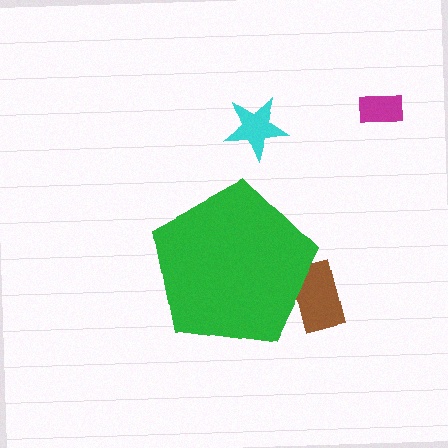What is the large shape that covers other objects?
A green pentagon.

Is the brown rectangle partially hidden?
Yes, the brown rectangle is partially hidden behind the green pentagon.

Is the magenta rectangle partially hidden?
No, the magenta rectangle is fully visible.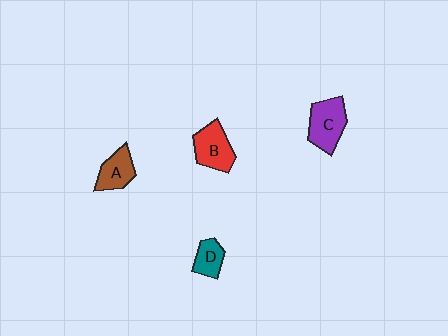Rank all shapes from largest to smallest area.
From largest to smallest: C (purple), B (red), A (brown), D (teal).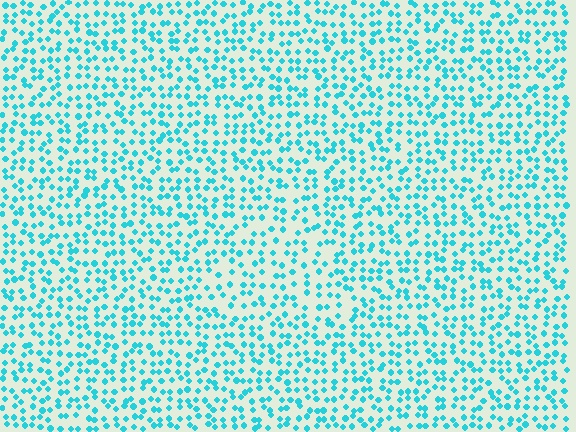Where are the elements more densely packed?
The elements are more densely packed outside the triangle boundary.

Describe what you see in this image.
The image contains small cyan elements arranged at two different densities. A triangle-shaped region is visible where the elements are less densely packed than the surrounding area.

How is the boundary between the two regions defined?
The boundary is defined by a change in element density (approximately 1.4x ratio). All elements are the same color, size, and shape.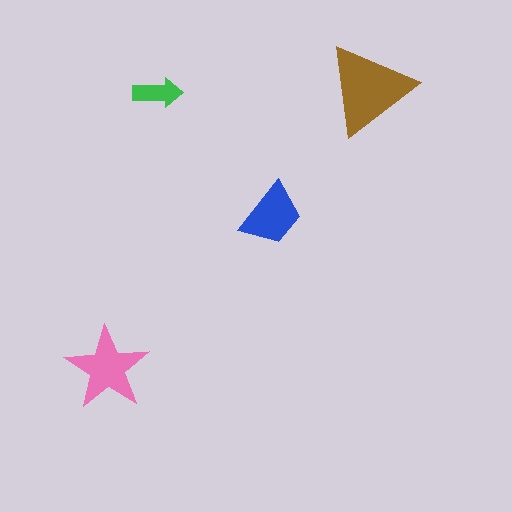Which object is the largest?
The brown triangle.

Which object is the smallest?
The green arrow.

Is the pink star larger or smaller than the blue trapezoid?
Larger.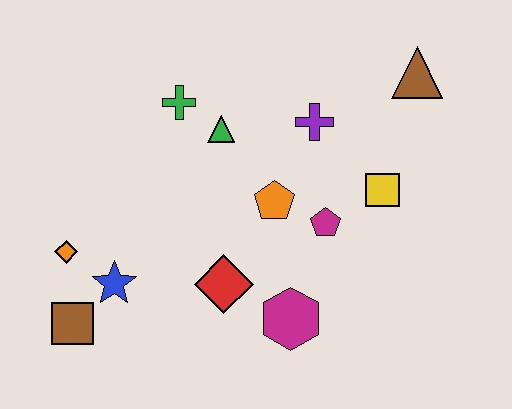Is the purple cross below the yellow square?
No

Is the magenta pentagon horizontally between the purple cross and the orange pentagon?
No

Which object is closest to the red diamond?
The magenta hexagon is closest to the red diamond.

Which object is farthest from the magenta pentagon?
The brown square is farthest from the magenta pentagon.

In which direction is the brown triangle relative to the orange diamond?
The brown triangle is to the right of the orange diamond.